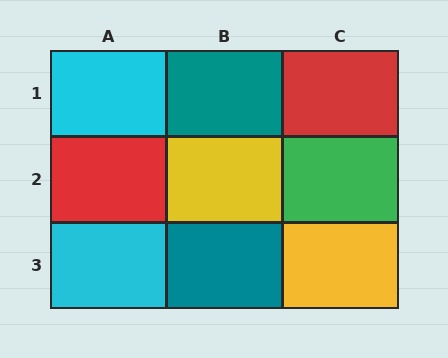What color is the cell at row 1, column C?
Red.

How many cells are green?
1 cell is green.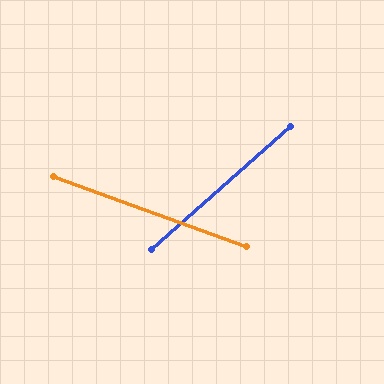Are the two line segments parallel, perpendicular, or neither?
Neither parallel nor perpendicular — they differ by about 61°.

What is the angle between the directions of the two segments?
Approximately 61 degrees.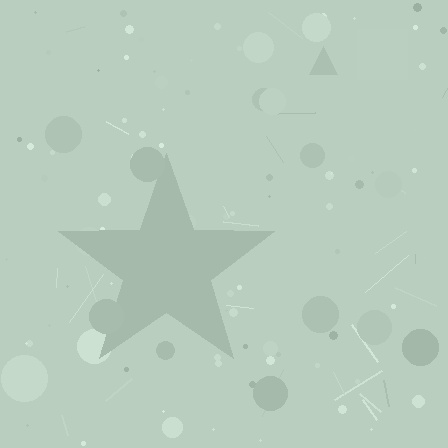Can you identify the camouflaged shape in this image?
The camouflaged shape is a star.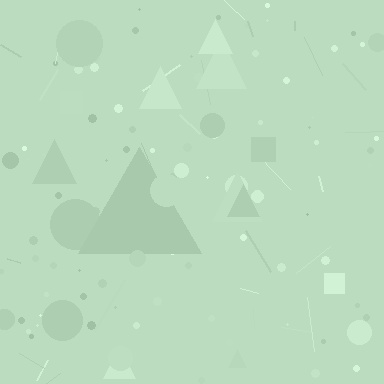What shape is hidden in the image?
A triangle is hidden in the image.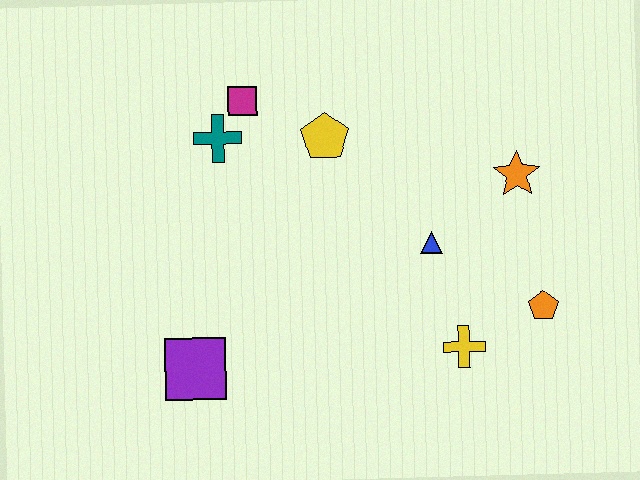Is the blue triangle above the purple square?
Yes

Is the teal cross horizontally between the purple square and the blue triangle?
Yes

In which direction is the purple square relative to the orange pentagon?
The purple square is to the left of the orange pentagon.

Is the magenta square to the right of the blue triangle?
No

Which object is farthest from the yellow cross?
The magenta square is farthest from the yellow cross.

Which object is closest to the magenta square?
The teal cross is closest to the magenta square.